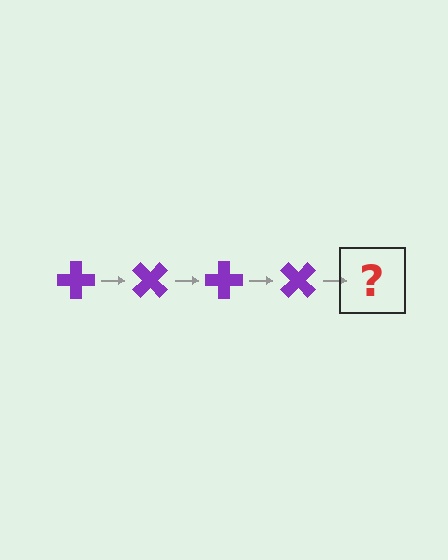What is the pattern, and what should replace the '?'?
The pattern is that the cross rotates 45 degrees each step. The '?' should be a purple cross rotated 180 degrees.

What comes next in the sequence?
The next element should be a purple cross rotated 180 degrees.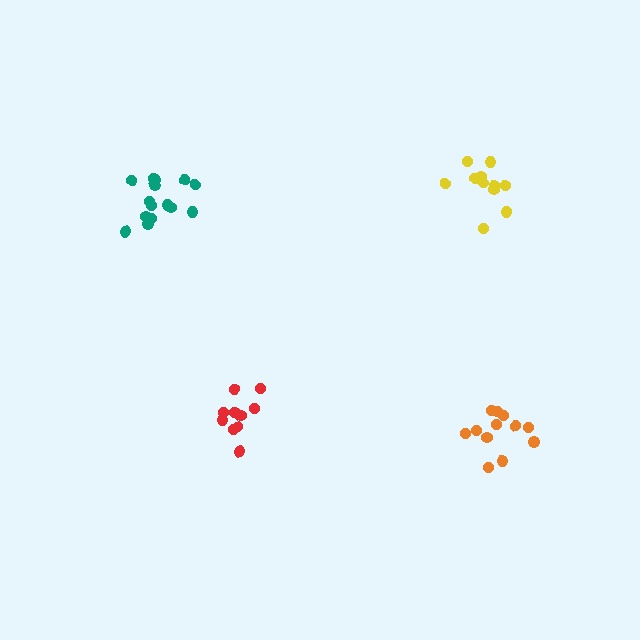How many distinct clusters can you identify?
There are 4 distinct clusters.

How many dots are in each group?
Group 1: 15 dots, Group 2: 12 dots, Group 3: 11 dots, Group 4: 10 dots (48 total).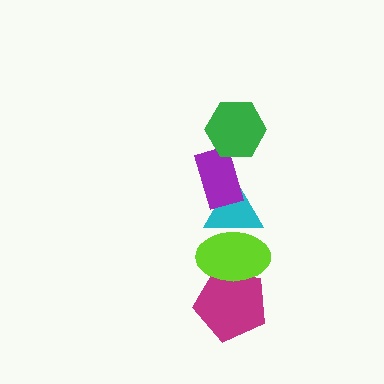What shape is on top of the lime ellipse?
The cyan triangle is on top of the lime ellipse.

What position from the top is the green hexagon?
The green hexagon is 1st from the top.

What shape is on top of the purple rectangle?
The green hexagon is on top of the purple rectangle.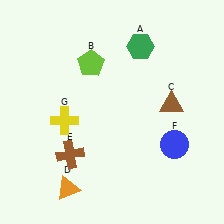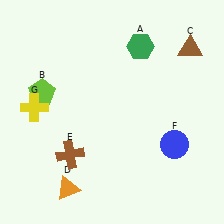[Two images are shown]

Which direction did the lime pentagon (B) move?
The lime pentagon (B) moved left.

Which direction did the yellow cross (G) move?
The yellow cross (G) moved left.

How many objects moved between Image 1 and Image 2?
3 objects moved between the two images.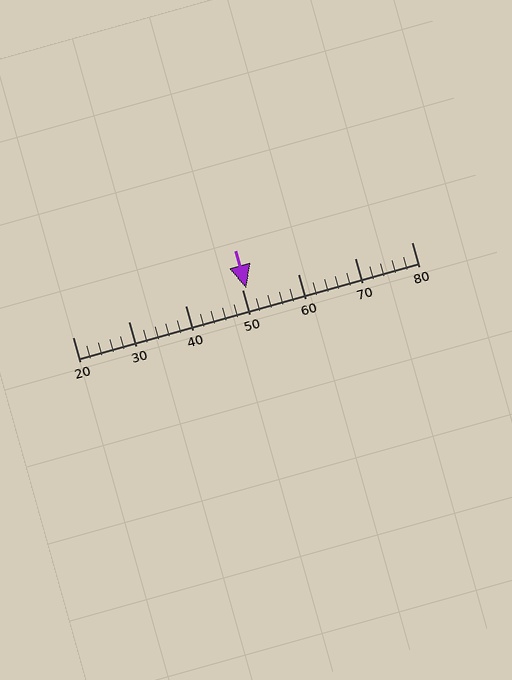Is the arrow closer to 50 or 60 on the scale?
The arrow is closer to 50.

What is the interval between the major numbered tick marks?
The major tick marks are spaced 10 units apart.